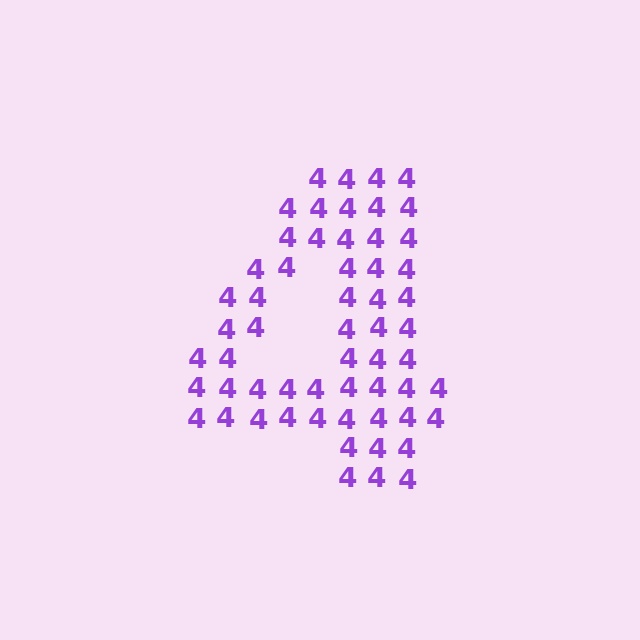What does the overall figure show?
The overall figure shows the digit 4.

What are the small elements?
The small elements are digit 4's.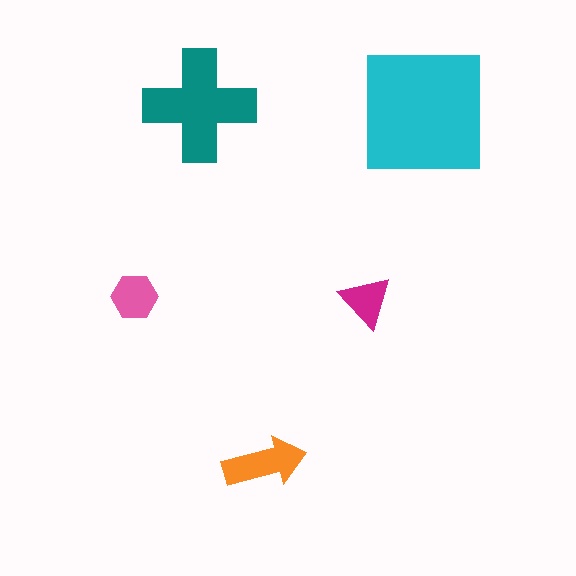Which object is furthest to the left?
The pink hexagon is leftmost.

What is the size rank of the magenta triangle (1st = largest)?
5th.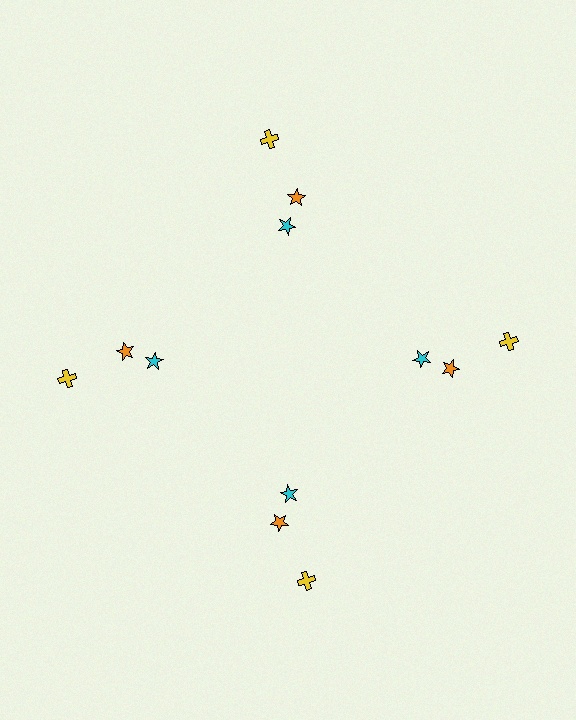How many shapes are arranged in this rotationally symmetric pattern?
There are 12 shapes, arranged in 4 groups of 3.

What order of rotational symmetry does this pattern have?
This pattern has 4-fold rotational symmetry.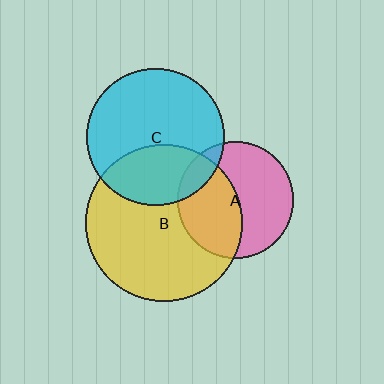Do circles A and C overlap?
Yes.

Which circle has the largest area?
Circle B (yellow).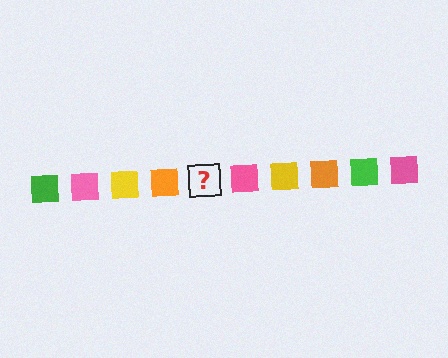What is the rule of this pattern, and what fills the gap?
The rule is that the pattern cycles through green, pink, yellow, orange squares. The gap should be filled with a green square.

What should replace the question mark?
The question mark should be replaced with a green square.